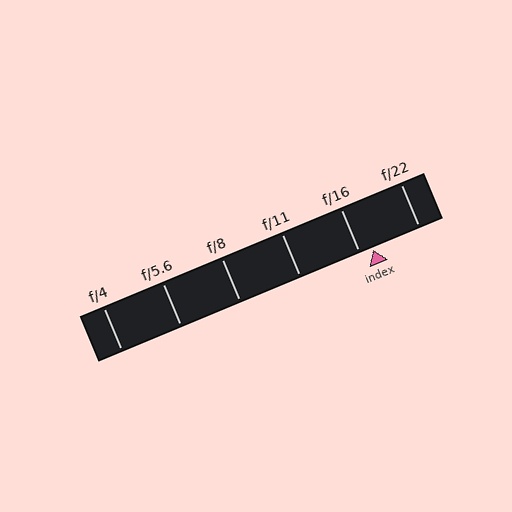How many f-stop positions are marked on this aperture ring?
There are 6 f-stop positions marked.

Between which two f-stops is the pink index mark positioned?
The index mark is between f/16 and f/22.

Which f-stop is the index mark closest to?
The index mark is closest to f/16.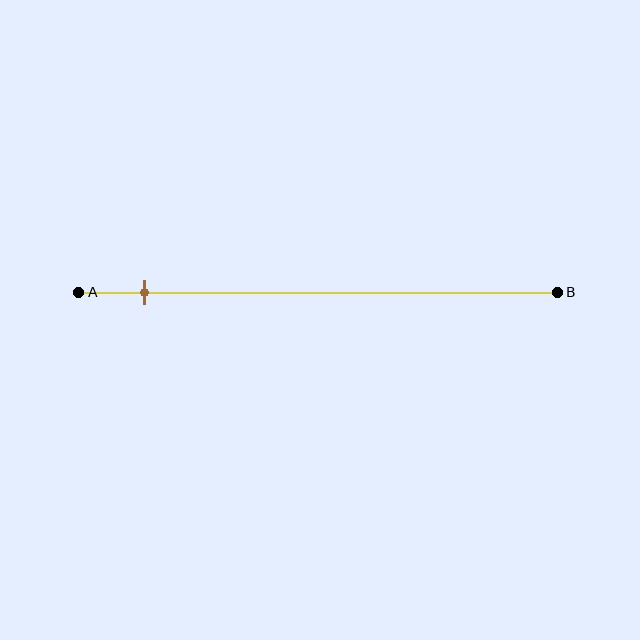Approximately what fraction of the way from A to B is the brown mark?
The brown mark is approximately 15% of the way from A to B.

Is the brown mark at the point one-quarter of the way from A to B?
No, the mark is at about 15% from A, not at the 25% one-quarter point.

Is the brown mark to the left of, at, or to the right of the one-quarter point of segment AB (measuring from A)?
The brown mark is to the left of the one-quarter point of segment AB.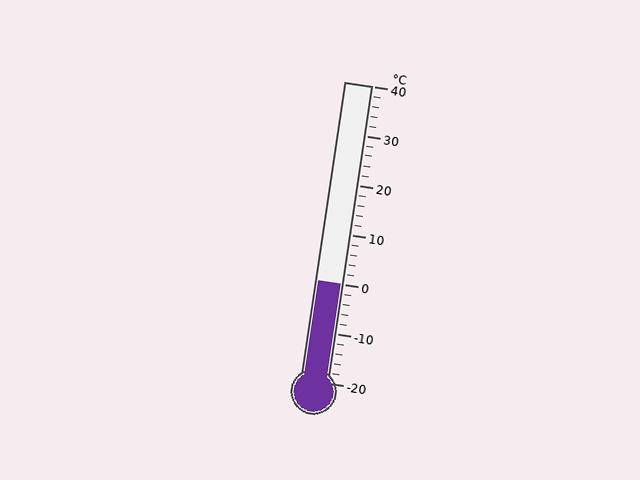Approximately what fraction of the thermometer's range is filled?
The thermometer is filled to approximately 35% of its range.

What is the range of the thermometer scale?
The thermometer scale ranges from -20°C to 40°C.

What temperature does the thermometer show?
The thermometer shows approximately 0°C.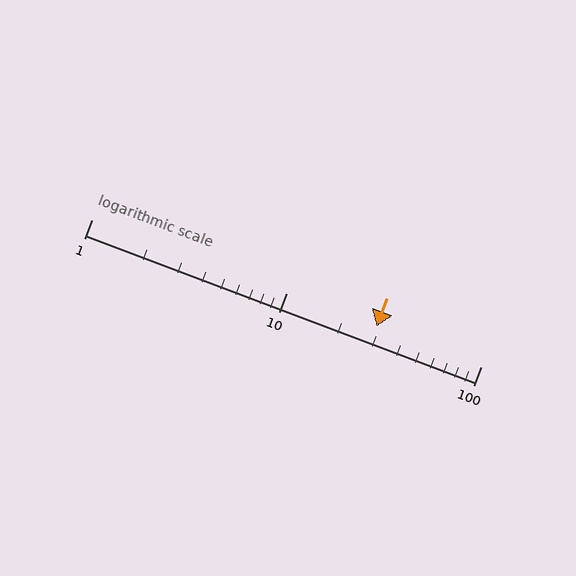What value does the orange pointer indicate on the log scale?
The pointer indicates approximately 29.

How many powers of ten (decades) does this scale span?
The scale spans 2 decades, from 1 to 100.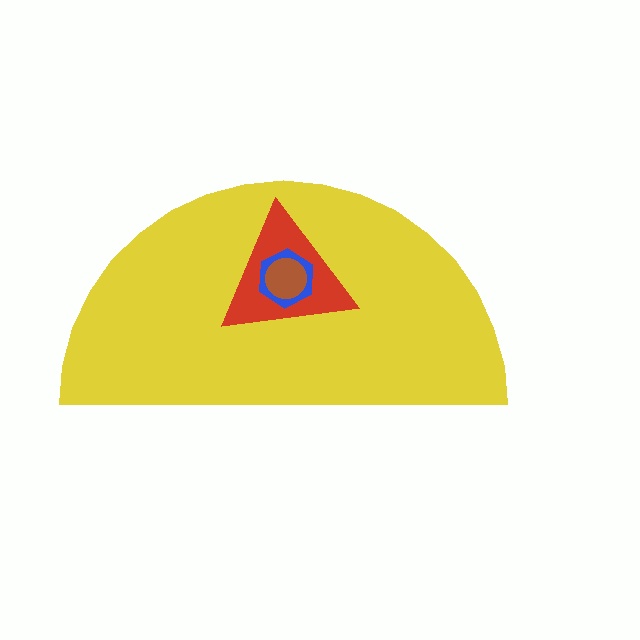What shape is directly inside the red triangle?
The blue hexagon.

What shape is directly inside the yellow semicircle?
The red triangle.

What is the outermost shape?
The yellow semicircle.